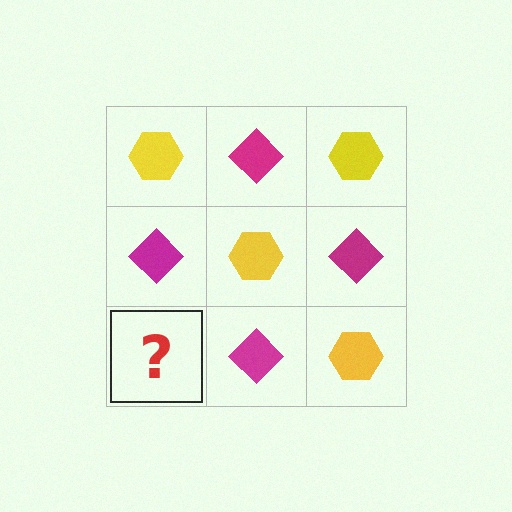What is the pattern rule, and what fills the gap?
The rule is that it alternates yellow hexagon and magenta diamond in a checkerboard pattern. The gap should be filled with a yellow hexagon.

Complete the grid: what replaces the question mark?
The question mark should be replaced with a yellow hexagon.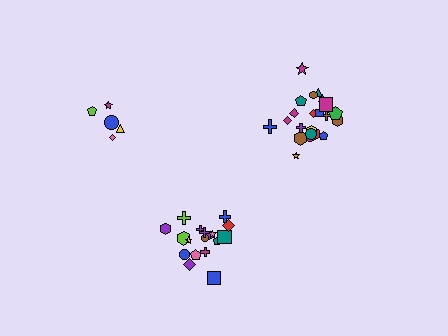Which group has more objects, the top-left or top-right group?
The top-right group.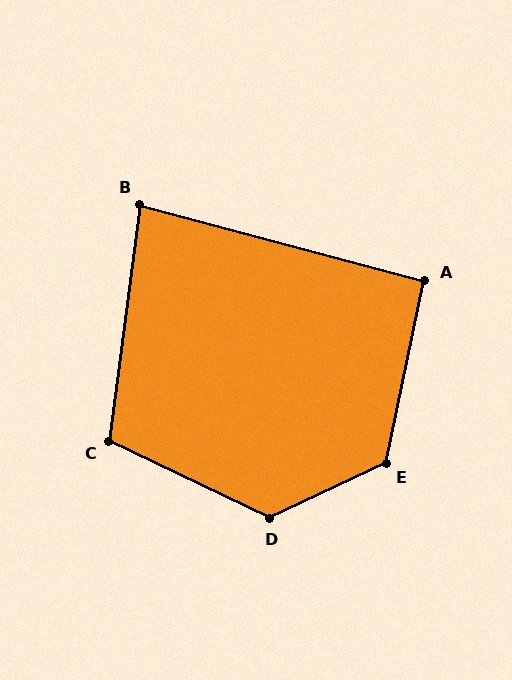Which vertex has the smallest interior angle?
B, at approximately 82 degrees.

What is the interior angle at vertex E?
Approximately 127 degrees (obtuse).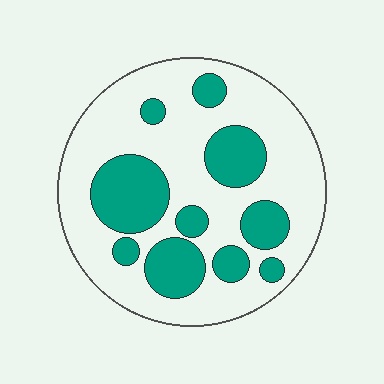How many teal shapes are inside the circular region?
10.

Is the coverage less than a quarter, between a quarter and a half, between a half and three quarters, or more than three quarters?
Between a quarter and a half.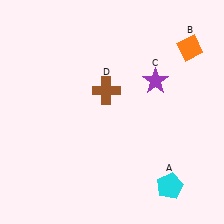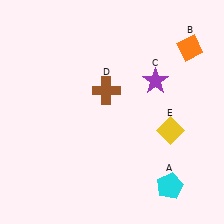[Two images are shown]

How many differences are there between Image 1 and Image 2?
There is 1 difference between the two images.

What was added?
A yellow diamond (E) was added in Image 2.